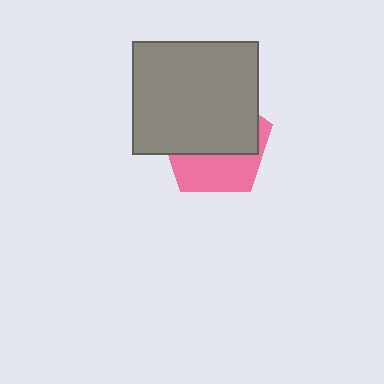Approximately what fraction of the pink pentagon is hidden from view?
Roughly 62% of the pink pentagon is hidden behind the gray rectangle.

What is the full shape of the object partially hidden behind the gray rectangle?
The partially hidden object is a pink pentagon.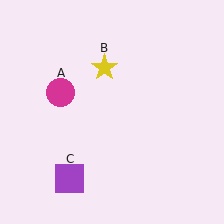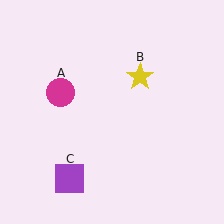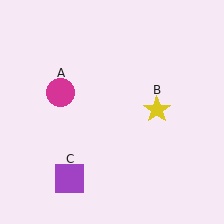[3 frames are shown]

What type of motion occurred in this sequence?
The yellow star (object B) rotated clockwise around the center of the scene.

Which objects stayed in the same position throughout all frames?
Magenta circle (object A) and purple square (object C) remained stationary.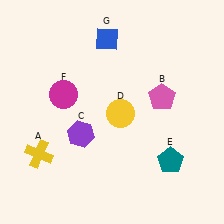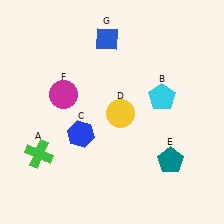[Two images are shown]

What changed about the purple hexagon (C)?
In Image 1, C is purple. In Image 2, it changed to blue.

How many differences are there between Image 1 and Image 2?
There are 3 differences between the two images.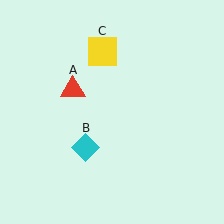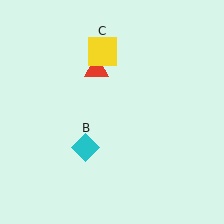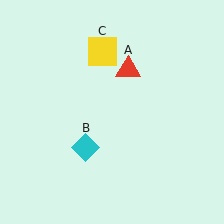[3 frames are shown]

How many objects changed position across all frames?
1 object changed position: red triangle (object A).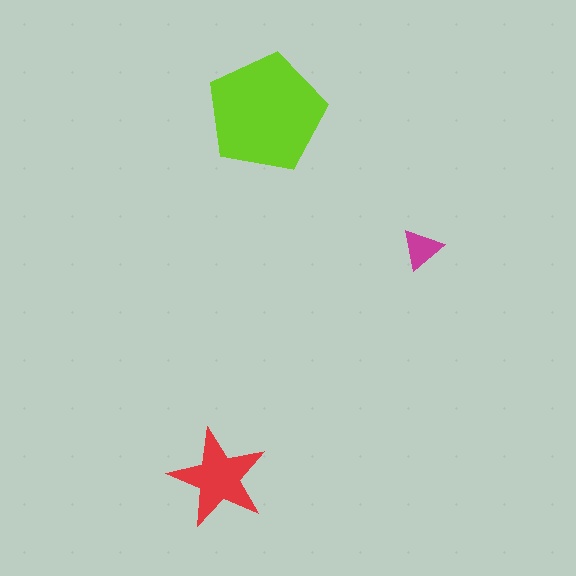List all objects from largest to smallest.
The lime pentagon, the red star, the magenta triangle.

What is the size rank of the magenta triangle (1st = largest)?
3rd.